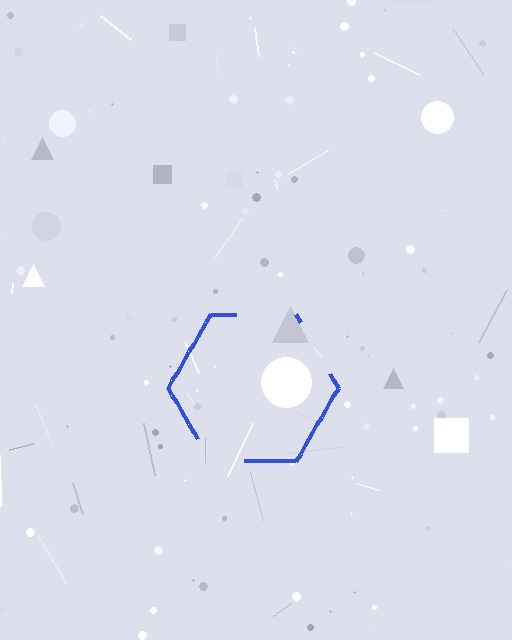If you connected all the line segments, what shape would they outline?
They would outline a hexagon.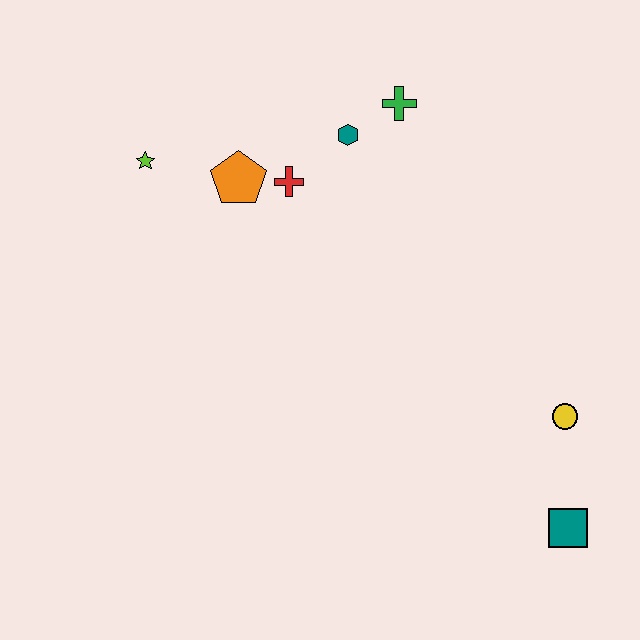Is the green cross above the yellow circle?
Yes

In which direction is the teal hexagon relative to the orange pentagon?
The teal hexagon is to the right of the orange pentagon.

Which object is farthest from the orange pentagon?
The teal square is farthest from the orange pentagon.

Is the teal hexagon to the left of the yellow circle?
Yes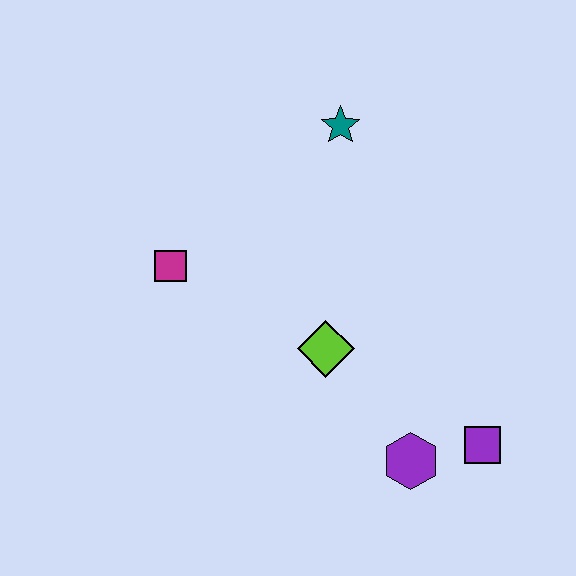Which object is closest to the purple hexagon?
The purple square is closest to the purple hexagon.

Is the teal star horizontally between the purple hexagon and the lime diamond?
Yes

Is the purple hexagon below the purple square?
Yes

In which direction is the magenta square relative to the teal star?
The magenta square is to the left of the teal star.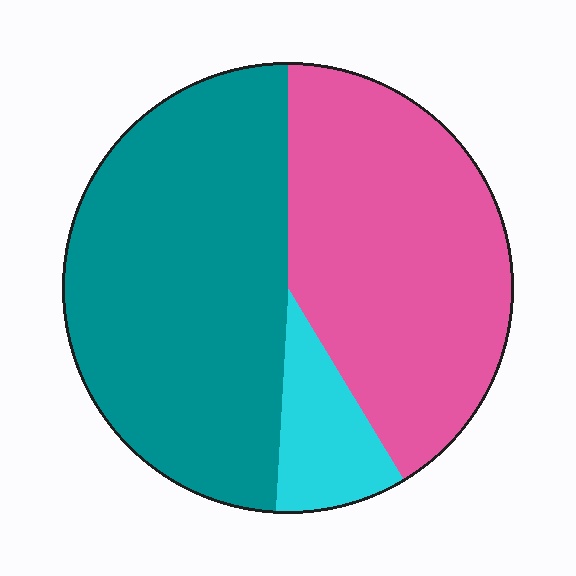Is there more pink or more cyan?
Pink.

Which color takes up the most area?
Teal, at roughly 50%.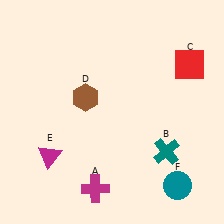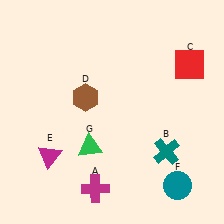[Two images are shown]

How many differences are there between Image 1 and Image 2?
There is 1 difference between the two images.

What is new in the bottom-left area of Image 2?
A green triangle (G) was added in the bottom-left area of Image 2.